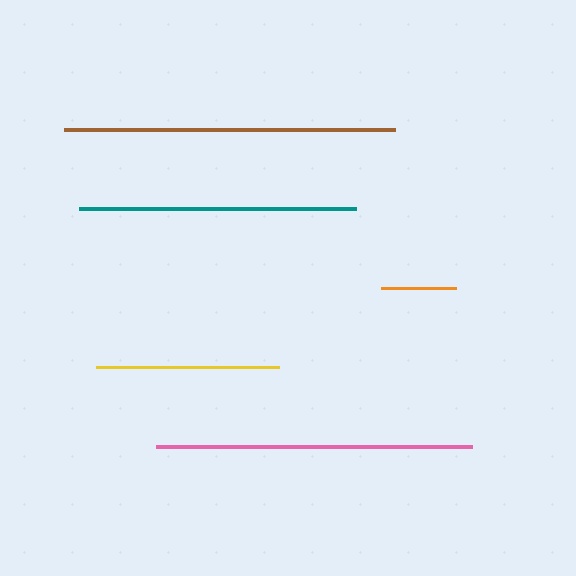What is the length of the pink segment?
The pink segment is approximately 316 pixels long.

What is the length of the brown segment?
The brown segment is approximately 332 pixels long.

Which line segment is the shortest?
The orange line is the shortest at approximately 76 pixels.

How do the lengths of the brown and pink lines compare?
The brown and pink lines are approximately the same length.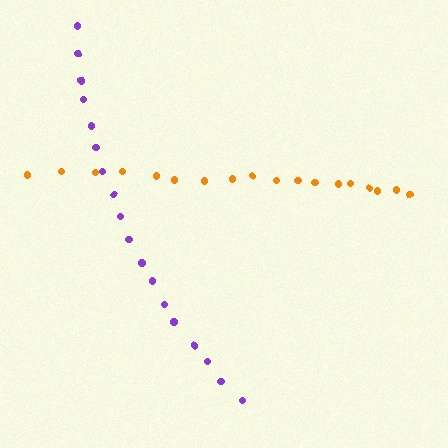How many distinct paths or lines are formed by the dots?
There are 2 distinct paths.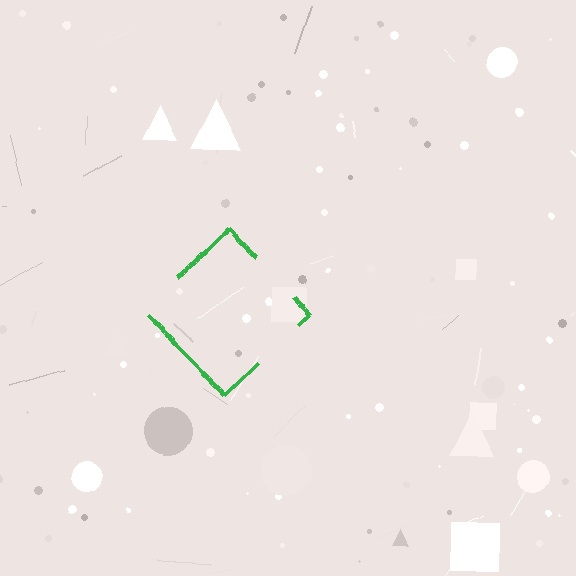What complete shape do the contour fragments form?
The contour fragments form a diamond.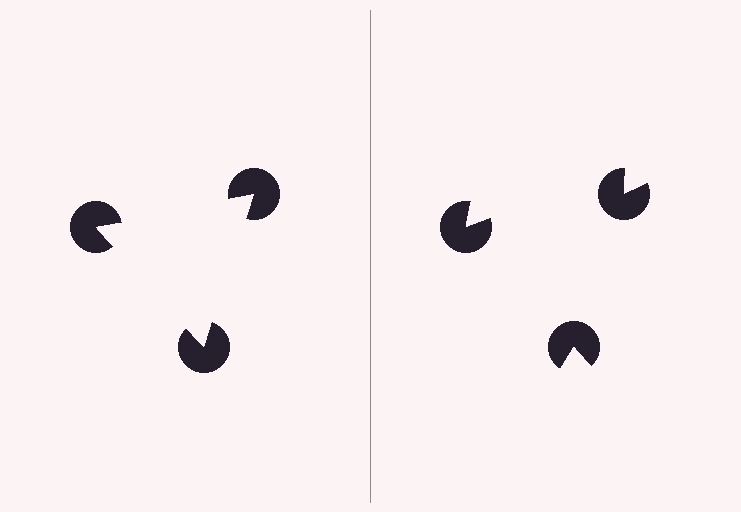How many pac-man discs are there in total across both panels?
6 — 3 on each side.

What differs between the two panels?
The pac-man discs are positioned identically on both sides; only the wedge orientations differ. On the left they align to a triangle; on the right they are misaligned.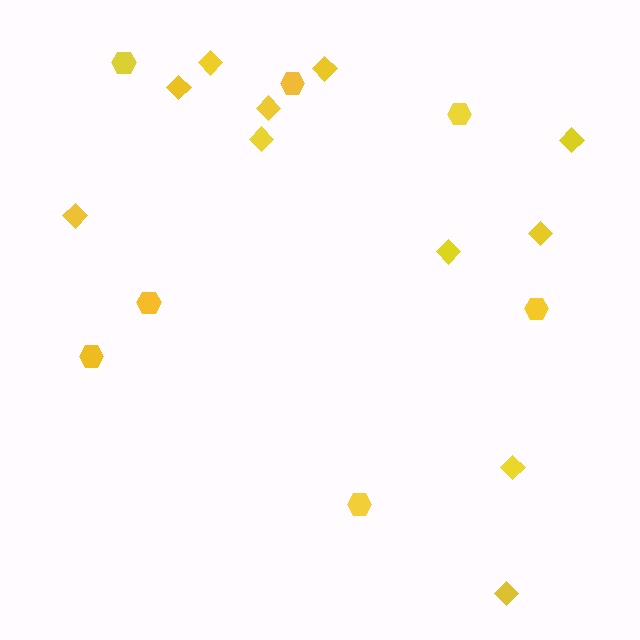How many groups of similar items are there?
There are 2 groups: one group of hexagons (7) and one group of diamonds (11).